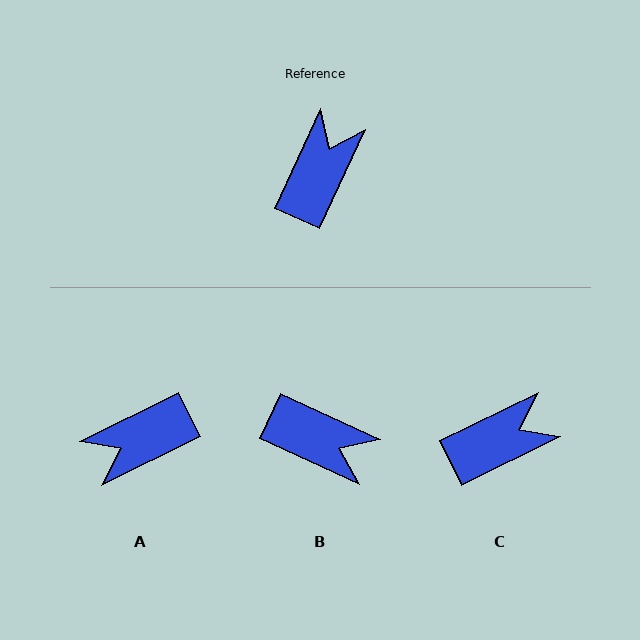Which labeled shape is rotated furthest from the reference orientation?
A, about 141 degrees away.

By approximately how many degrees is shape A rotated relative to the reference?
Approximately 141 degrees counter-clockwise.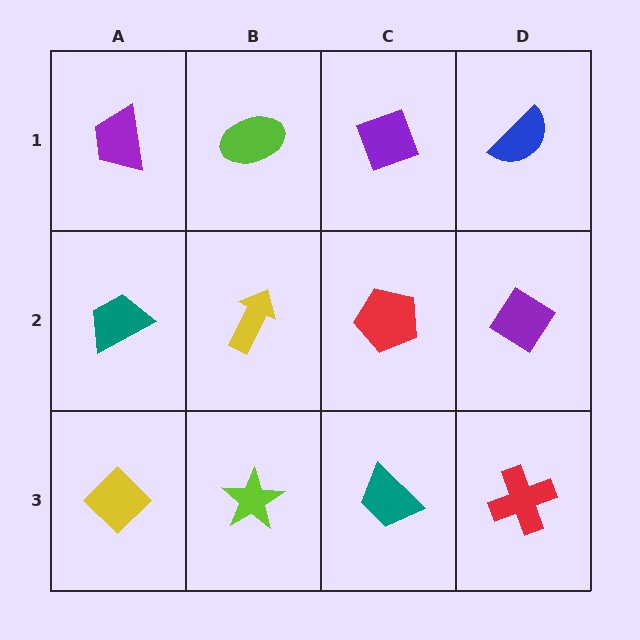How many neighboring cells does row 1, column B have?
3.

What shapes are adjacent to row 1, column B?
A yellow arrow (row 2, column B), a purple trapezoid (row 1, column A), a purple diamond (row 1, column C).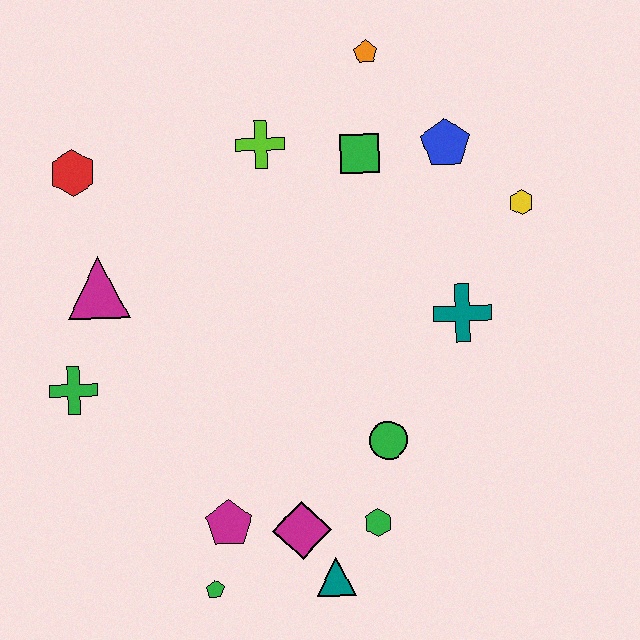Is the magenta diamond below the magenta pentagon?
Yes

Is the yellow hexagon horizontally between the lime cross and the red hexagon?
No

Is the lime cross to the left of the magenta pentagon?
No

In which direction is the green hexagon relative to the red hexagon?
The green hexagon is below the red hexagon.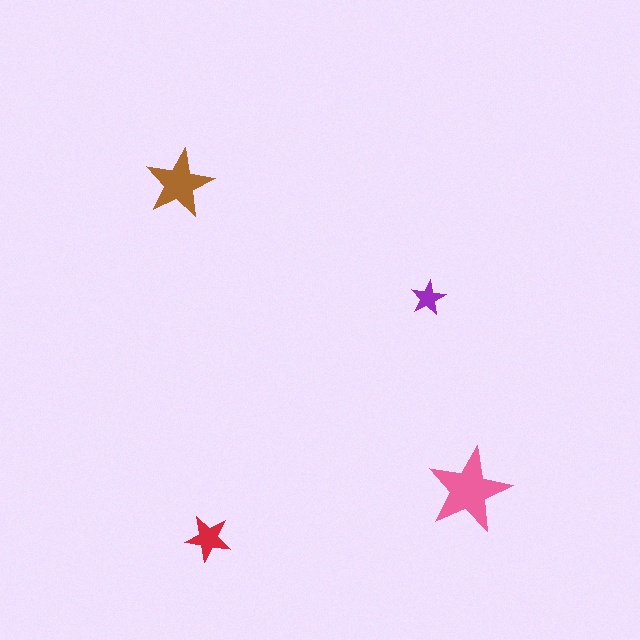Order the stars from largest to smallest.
the pink one, the brown one, the red one, the purple one.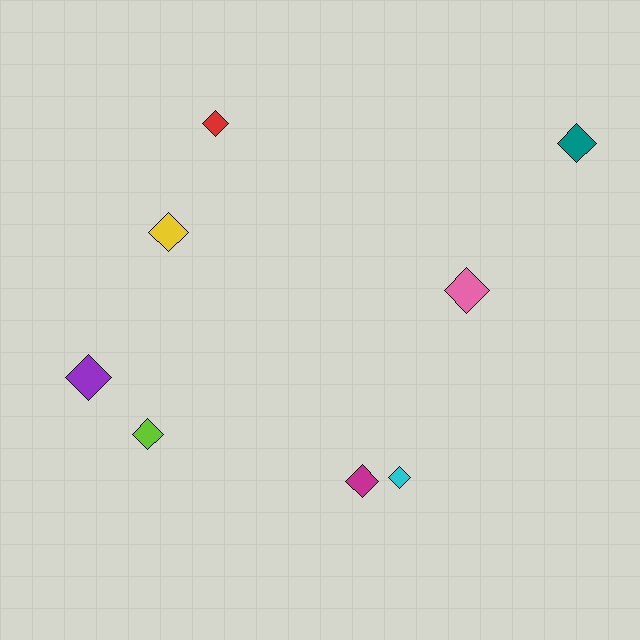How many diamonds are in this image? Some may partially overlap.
There are 8 diamonds.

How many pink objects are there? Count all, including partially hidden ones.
There is 1 pink object.